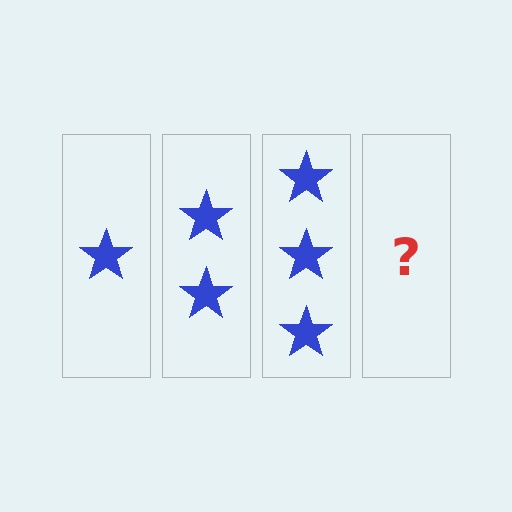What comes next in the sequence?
The next element should be 4 stars.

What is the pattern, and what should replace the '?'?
The pattern is that each step adds one more star. The '?' should be 4 stars.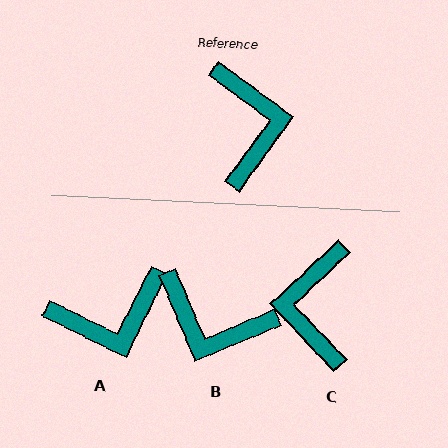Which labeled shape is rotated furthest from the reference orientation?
C, about 169 degrees away.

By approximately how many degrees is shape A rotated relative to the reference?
Approximately 80 degrees clockwise.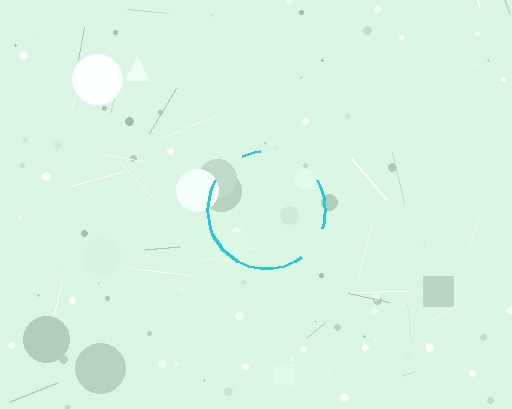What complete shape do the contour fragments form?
The contour fragments form a circle.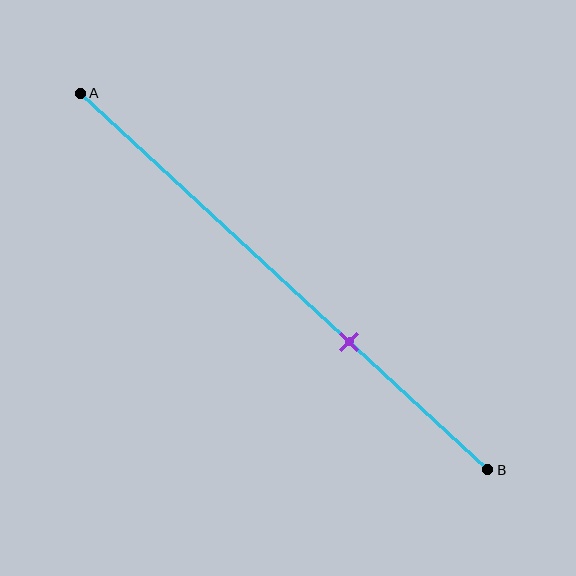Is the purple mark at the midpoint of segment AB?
No, the mark is at about 65% from A, not at the 50% midpoint.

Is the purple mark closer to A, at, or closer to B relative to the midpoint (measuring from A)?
The purple mark is closer to point B than the midpoint of segment AB.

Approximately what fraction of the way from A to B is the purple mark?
The purple mark is approximately 65% of the way from A to B.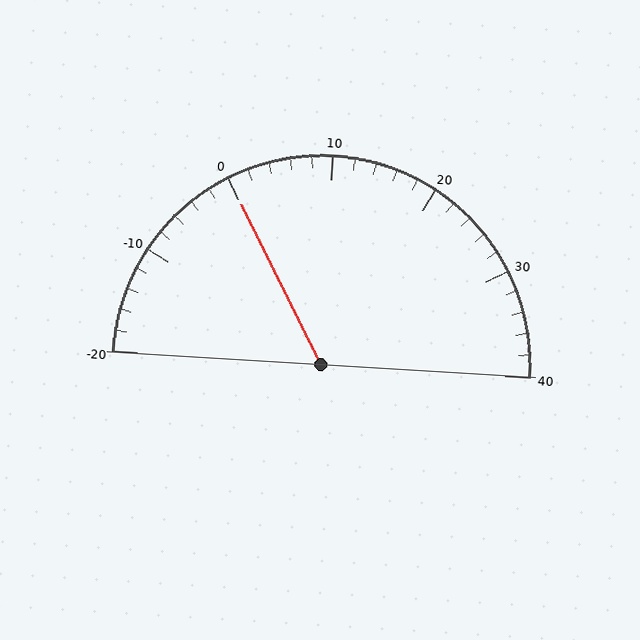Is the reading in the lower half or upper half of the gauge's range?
The reading is in the lower half of the range (-20 to 40).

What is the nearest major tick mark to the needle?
The nearest major tick mark is 0.